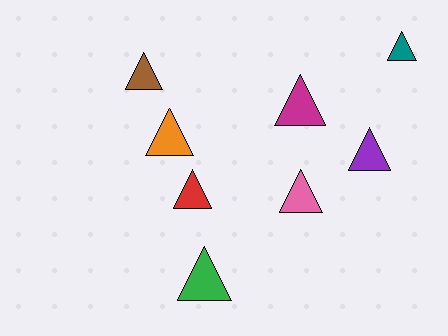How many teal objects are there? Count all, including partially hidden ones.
There is 1 teal object.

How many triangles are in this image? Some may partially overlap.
There are 8 triangles.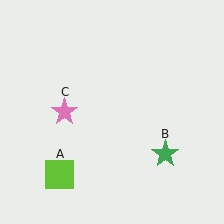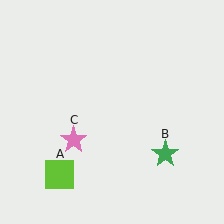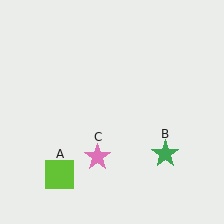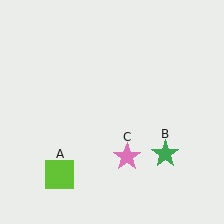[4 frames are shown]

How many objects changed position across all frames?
1 object changed position: pink star (object C).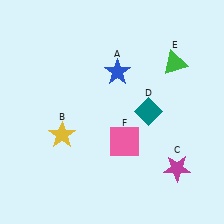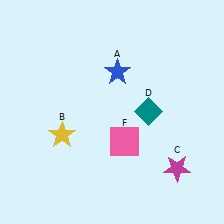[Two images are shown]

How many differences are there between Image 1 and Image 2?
There is 1 difference between the two images.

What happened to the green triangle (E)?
The green triangle (E) was removed in Image 2. It was in the top-right area of Image 1.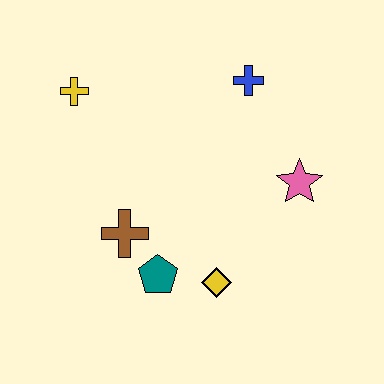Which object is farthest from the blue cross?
The teal pentagon is farthest from the blue cross.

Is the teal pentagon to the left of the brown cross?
No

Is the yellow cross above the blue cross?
No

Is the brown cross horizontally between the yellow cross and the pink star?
Yes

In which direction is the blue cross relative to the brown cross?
The blue cross is above the brown cross.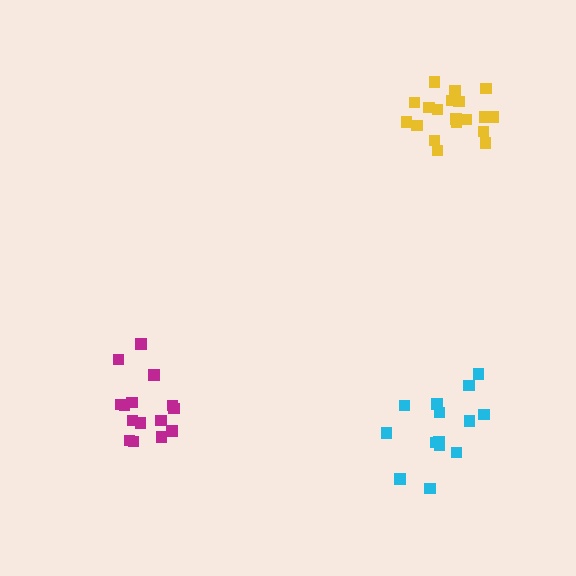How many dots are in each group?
Group 1: 19 dots, Group 2: 15 dots, Group 3: 14 dots (48 total).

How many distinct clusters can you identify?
There are 3 distinct clusters.